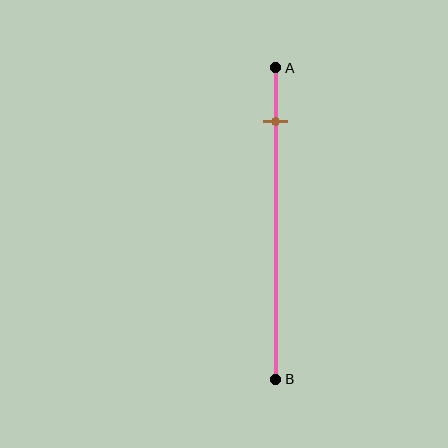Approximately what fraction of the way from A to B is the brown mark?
The brown mark is approximately 15% of the way from A to B.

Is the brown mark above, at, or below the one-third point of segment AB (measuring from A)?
The brown mark is above the one-third point of segment AB.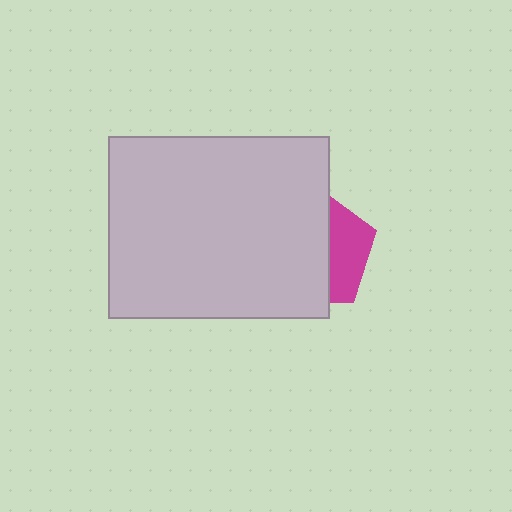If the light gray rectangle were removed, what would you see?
You would see the complete magenta pentagon.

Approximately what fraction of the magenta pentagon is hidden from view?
Roughly 66% of the magenta pentagon is hidden behind the light gray rectangle.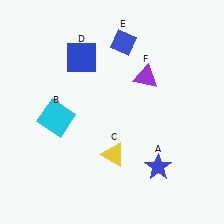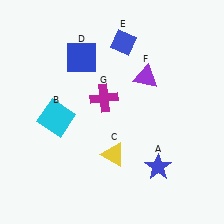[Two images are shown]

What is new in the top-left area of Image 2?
A magenta cross (G) was added in the top-left area of Image 2.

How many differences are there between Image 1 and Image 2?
There is 1 difference between the two images.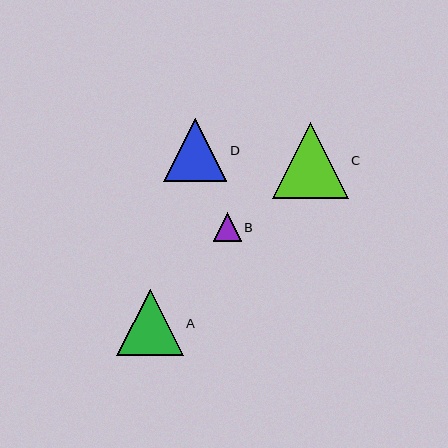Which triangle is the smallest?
Triangle B is the smallest with a size of approximately 28 pixels.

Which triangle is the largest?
Triangle C is the largest with a size of approximately 75 pixels.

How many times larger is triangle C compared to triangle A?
Triangle C is approximately 1.1 times the size of triangle A.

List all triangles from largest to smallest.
From largest to smallest: C, A, D, B.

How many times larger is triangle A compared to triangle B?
Triangle A is approximately 2.3 times the size of triangle B.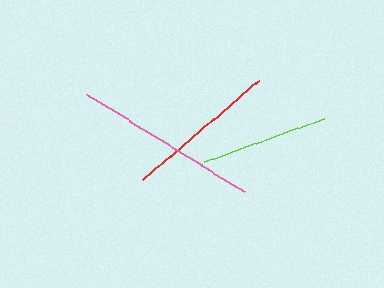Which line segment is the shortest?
The lime line is the shortest at approximately 128 pixels.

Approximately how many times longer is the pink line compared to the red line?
The pink line is approximately 1.2 times the length of the red line.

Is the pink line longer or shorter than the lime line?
The pink line is longer than the lime line.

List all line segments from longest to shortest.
From longest to shortest: pink, red, lime.